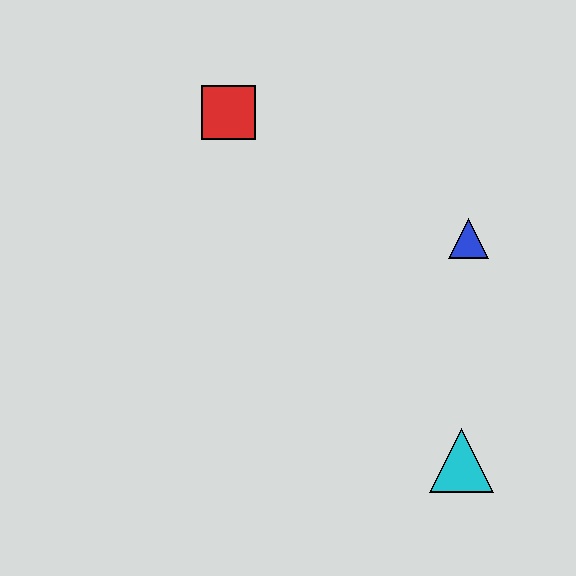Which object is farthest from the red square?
The cyan triangle is farthest from the red square.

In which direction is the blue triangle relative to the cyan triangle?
The blue triangle is above the cyan triangle.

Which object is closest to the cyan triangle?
The blue triangle is closest to the cyan triangle.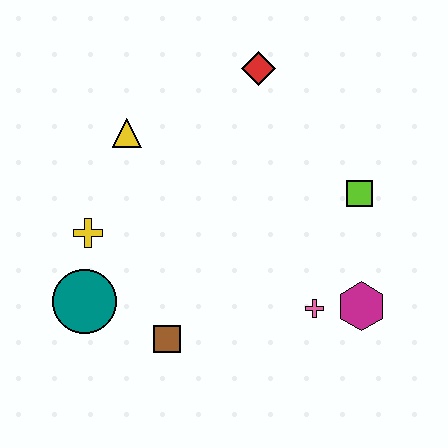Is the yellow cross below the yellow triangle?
Yes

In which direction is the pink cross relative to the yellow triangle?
The pink cross is to the right of the yellow triangle.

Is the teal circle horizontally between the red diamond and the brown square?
No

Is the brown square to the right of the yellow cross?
Yes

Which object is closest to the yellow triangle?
The yellow cross is closest to the yellow triangle.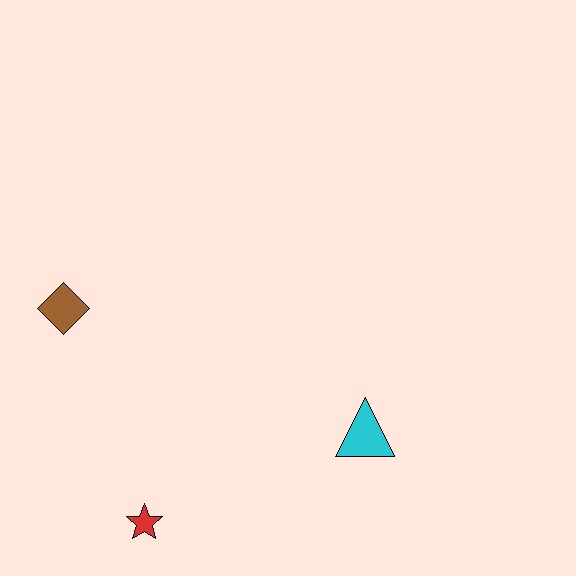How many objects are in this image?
There are 3 objects.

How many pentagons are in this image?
There are no pentagons.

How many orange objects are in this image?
There are no orange objects.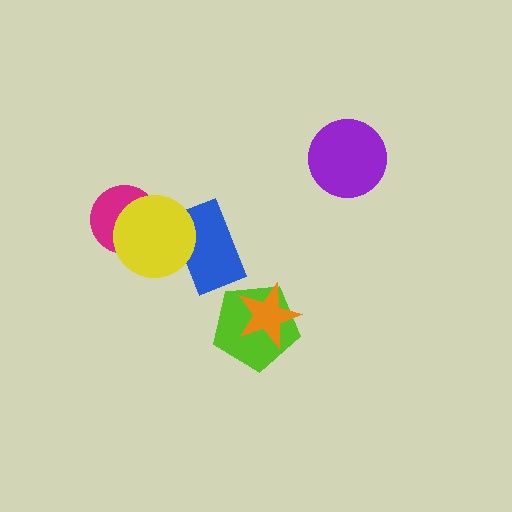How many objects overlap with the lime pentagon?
1 object overlaps with the lime pentagon.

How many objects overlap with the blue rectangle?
1 object overlaps with the blue rectangle.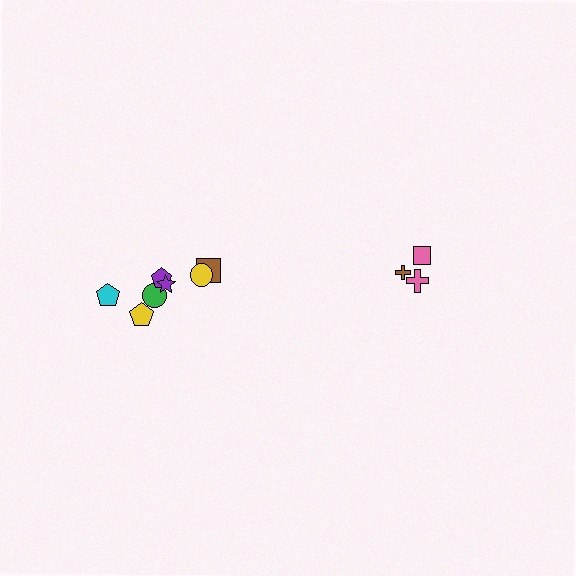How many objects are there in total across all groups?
There are 10 objects.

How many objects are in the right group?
There are 3 objects.